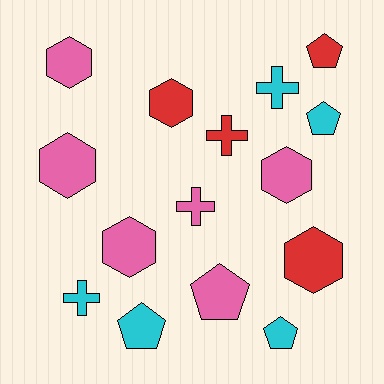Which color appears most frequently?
Pink, with 6 objects.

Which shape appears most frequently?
Hexagon, with 6 objects.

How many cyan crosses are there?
There are 2 cyan crosses.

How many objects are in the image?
There are 15 objects.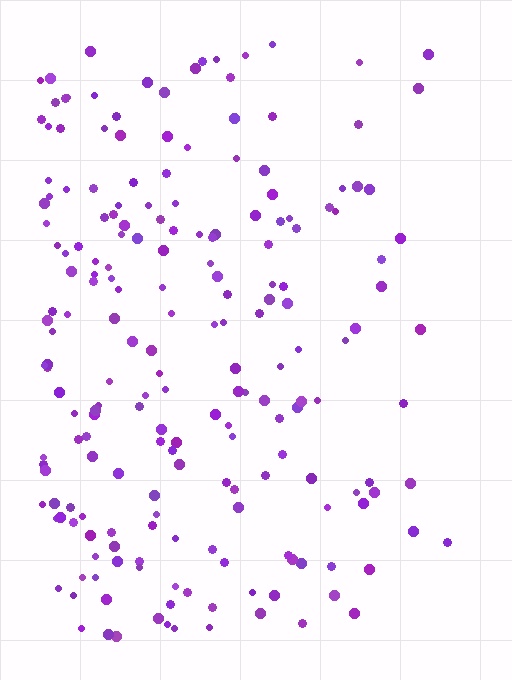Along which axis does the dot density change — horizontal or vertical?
Horizontal.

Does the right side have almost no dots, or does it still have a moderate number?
Still a moderate number, just noticeably fewer than the left.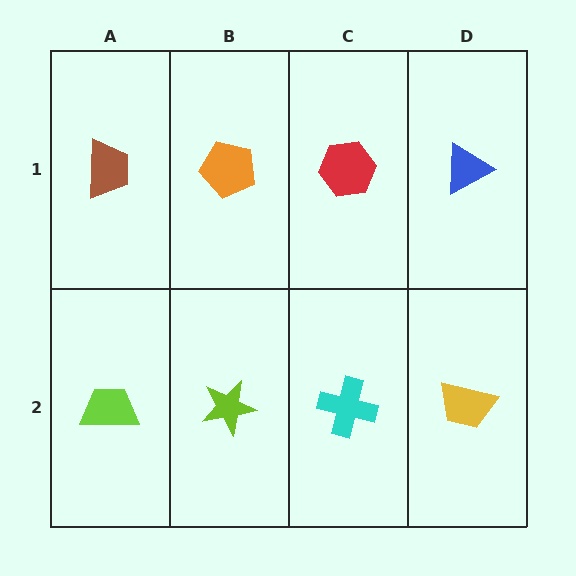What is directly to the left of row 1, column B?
A brown trapezoid.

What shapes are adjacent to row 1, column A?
A lime trapezoid (row 2, column A), an orange pentagon (row 1, column B).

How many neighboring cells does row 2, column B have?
3.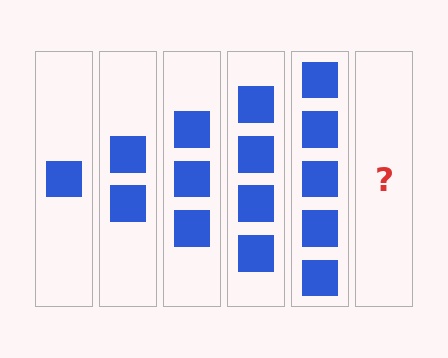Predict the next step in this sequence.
The next step is 6 squares.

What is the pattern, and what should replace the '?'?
The pattern is that each step adds one more square. The '?' should be 6 squares.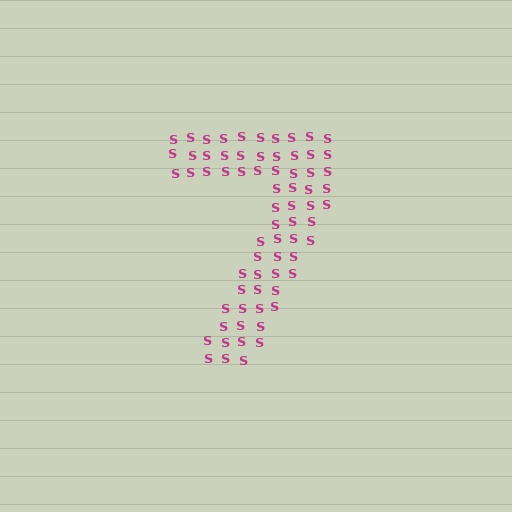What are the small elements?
The small elements are letter S's.